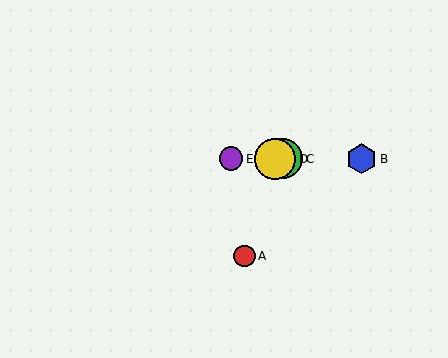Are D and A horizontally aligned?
No, D is at y≈159 and A is at y≈256.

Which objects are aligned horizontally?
Objects B, C, D, E are aligned horizontally.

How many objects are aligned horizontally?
4 objects (B, C, D, E) are aligned horizontally.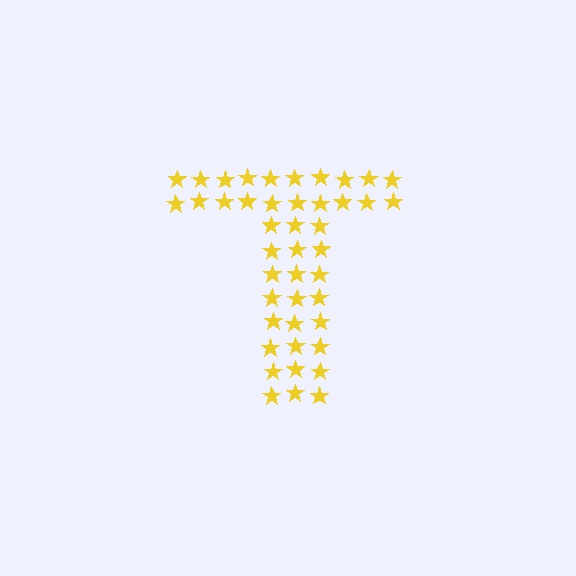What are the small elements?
The small elements are stars.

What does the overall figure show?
The overall figure shows the letter T.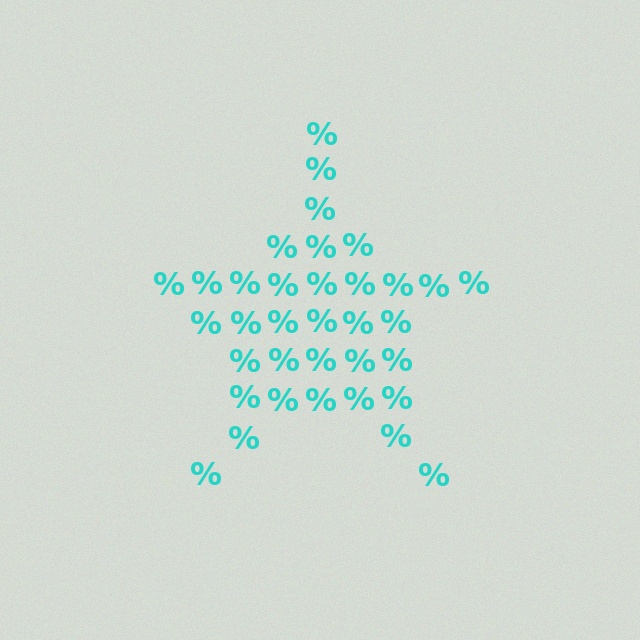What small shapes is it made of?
It is made of small percent signs.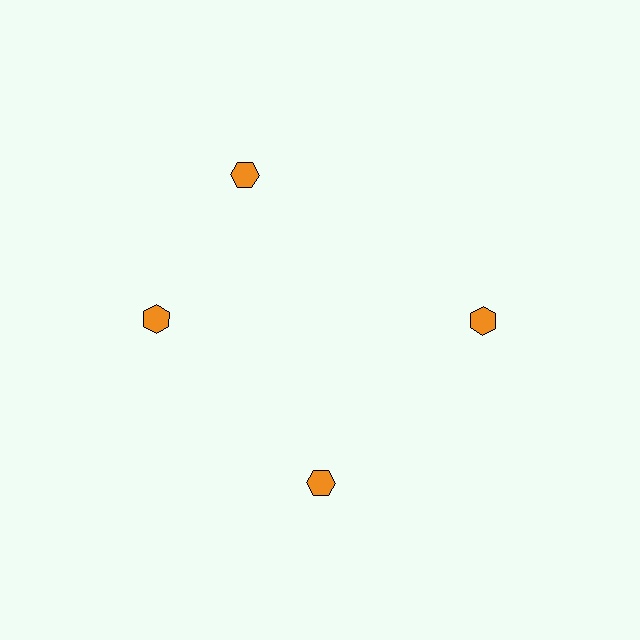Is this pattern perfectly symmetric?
No. The 4 orange hexagons are arranged in a ring, but one element near the 12 o'clock position is rotated out of alignment along the ring, breaking the 4-fold rotational symmetry.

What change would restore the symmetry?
The symmetry would be restored by rotating it back into even spacing with its neighbors so that all 4 hexagons sit at equal angles and equal distance from the center.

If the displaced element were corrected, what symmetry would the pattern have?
It would have 4-fold rotational symmetry — the pattern would map onto itself every 90 degrees.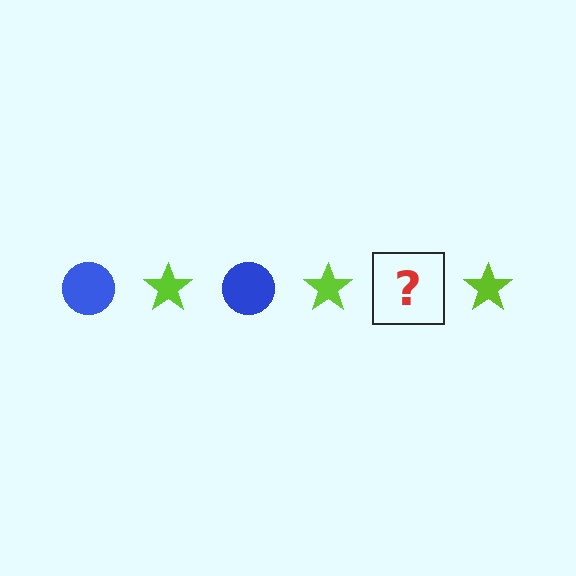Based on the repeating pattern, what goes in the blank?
The blank should be a blue circle.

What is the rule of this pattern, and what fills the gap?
The rule is that the pattern alternates between blue circle and lime star. The gap should be filled with a blue circle.